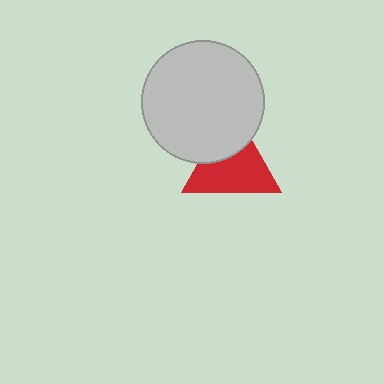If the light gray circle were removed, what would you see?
You would see the complete red triangle.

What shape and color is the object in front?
The object in front is a light gray circle.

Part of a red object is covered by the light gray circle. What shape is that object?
It is a triangle.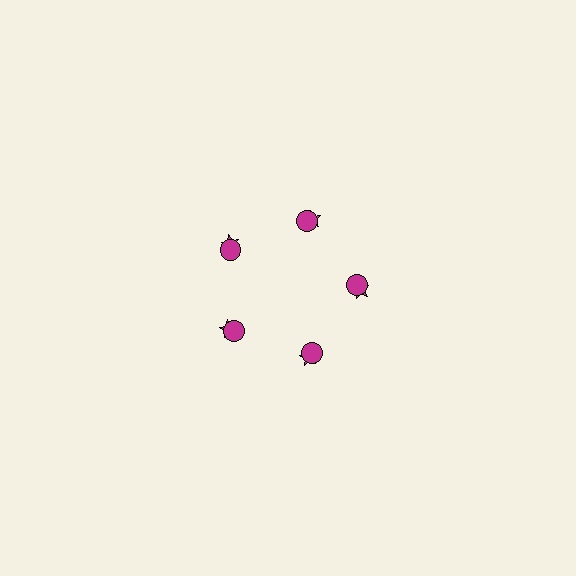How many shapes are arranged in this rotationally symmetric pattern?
There are 10 shapes, arranged in 5 groups of 2.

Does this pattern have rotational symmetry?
Yes, this pattern has 5-fold rotational symmetry. It looks the same after rotating 72 degrees around the center.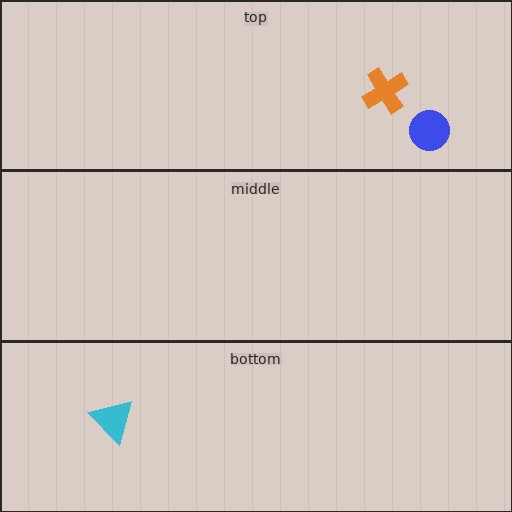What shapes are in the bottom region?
The cyan triangle.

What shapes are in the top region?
The orange cross, the blue circle.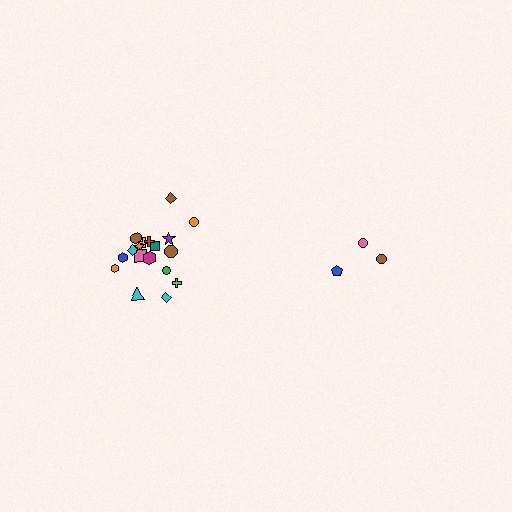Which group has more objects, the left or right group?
The left group.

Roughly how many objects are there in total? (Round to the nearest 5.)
Roughly 20 objects in total.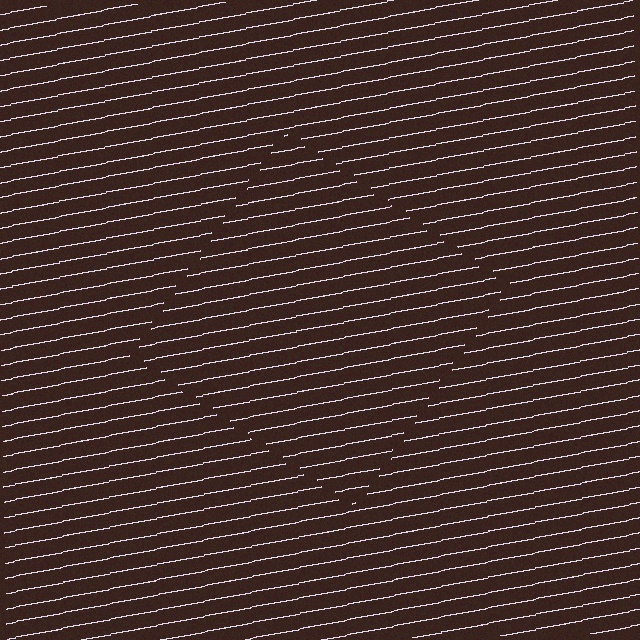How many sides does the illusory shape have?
4 sides — the line-ends trace a square.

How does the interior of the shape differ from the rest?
The interior of the shape contains the same grating, shifted by half a period — the contour is defined by the phase discontinuity where line-ends from the inner and outer gratings abut.